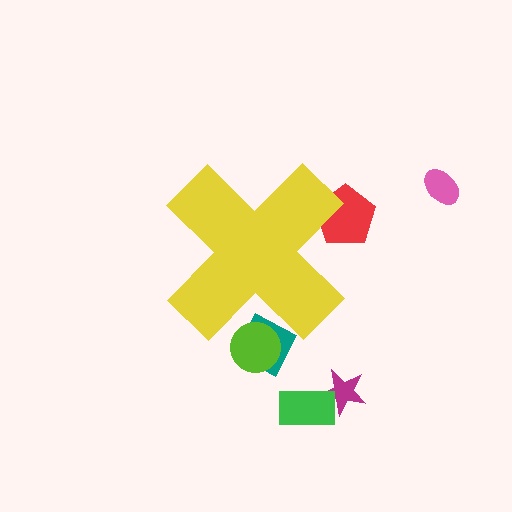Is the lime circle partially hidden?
Yes, the lime circle is partially hidden behind the yellow cross.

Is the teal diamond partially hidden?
Yes, the teal diamond is partially hidden behind the yellow cross.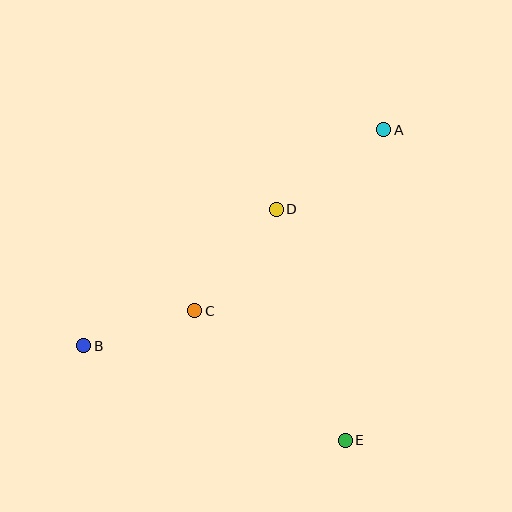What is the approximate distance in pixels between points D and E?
The distance between D and E is approximately 241 pixels.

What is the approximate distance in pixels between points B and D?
The distance between B and D is approximately 236 pixels.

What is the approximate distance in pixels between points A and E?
The distance between A and E is approximately 313 pixels.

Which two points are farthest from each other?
Points A and B are farthest from each other.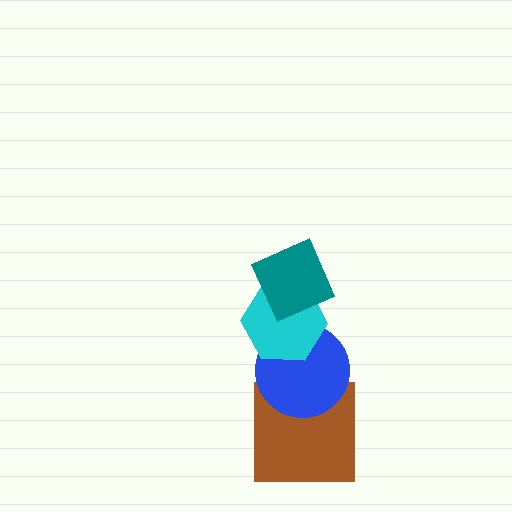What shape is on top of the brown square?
The blue circle is on top of the brown square.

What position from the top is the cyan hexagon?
The cyan hexagon is 2nd from the top.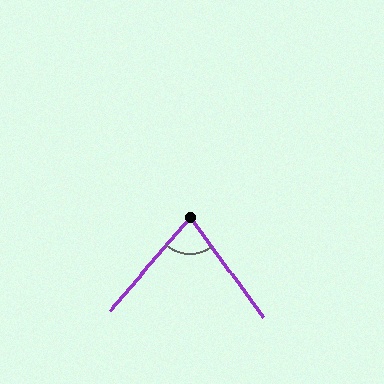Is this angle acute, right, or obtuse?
It is acute.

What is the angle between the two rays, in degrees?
Approximately 77 degrees.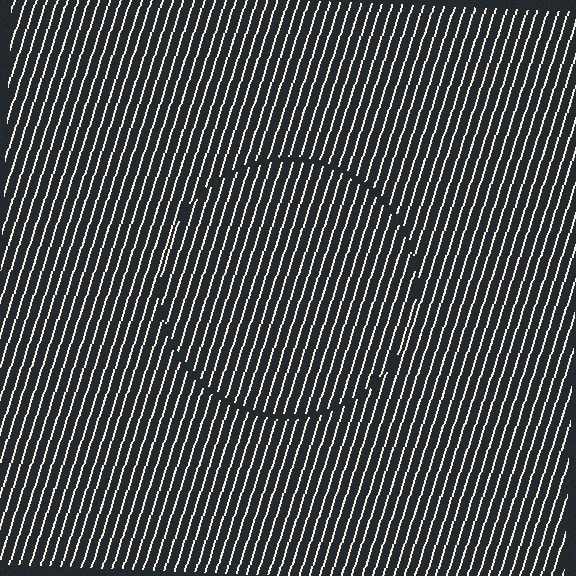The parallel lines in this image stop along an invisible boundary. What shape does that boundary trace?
An illusory circle. The interior of the shape contains the same grating, shifted by half a period — the contour is defined by the phase discontinuity where line-ends from the inner and outer gratings abut.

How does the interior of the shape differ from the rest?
The interior of the shape contains the same grating, shifted by half a period — the contour is defined by the phase discontinuity where line-ends from the inner and outer gratings abut.